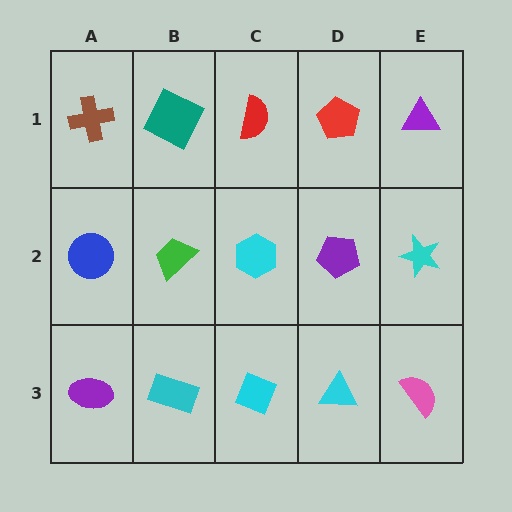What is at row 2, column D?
A purple pentagon.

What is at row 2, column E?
A cyan star.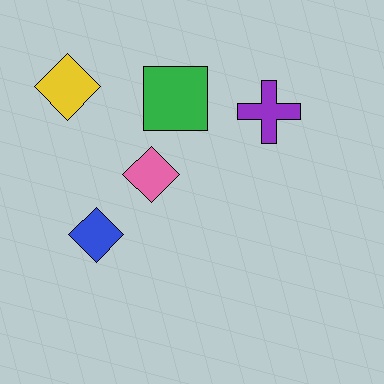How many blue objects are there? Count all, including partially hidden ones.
There is 1 blue object.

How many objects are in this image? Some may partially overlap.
There are 5 objects.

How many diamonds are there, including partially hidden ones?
There are 3 diamonds.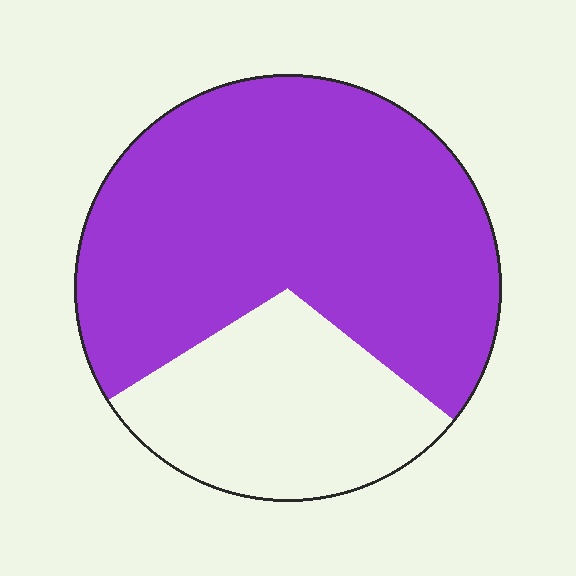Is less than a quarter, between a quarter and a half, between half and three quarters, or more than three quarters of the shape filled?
Between half and three quarters.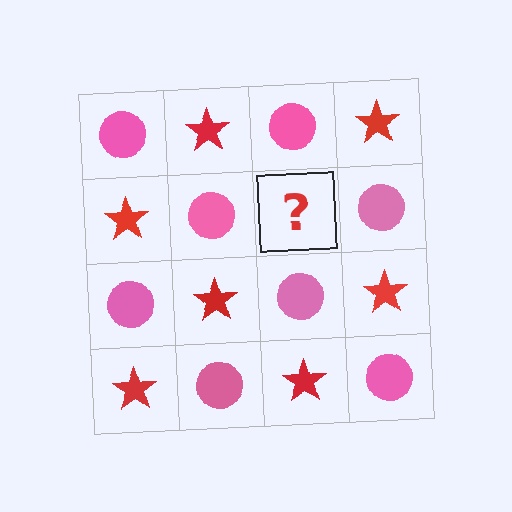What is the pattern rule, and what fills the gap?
The rule is that it alternates pink circle and red star in a checkerboard pattern. The gap should be filled with a red star.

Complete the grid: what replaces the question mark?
The question mark should be replaced with a red star.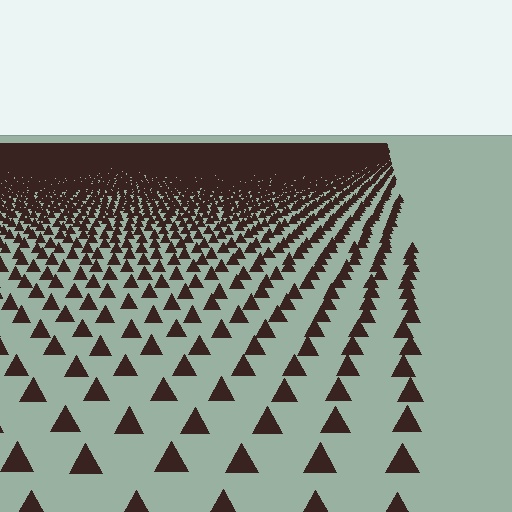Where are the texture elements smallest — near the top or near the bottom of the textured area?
Near the top.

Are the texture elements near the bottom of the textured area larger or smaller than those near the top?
Larger. Near the bottom, elements are closer to the viewer and appear at a bigger on-screen size.